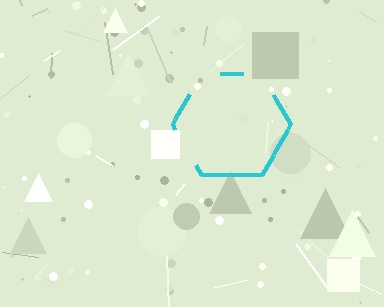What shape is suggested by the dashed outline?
The dashed outline suggests a hexagon.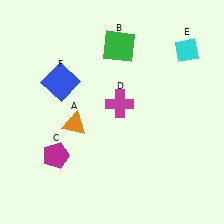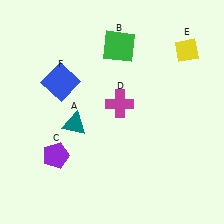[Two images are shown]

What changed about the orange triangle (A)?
In Image 1, A is orange. In Image 2, it changed to teal.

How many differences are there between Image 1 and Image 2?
There are 3 differences between the two images.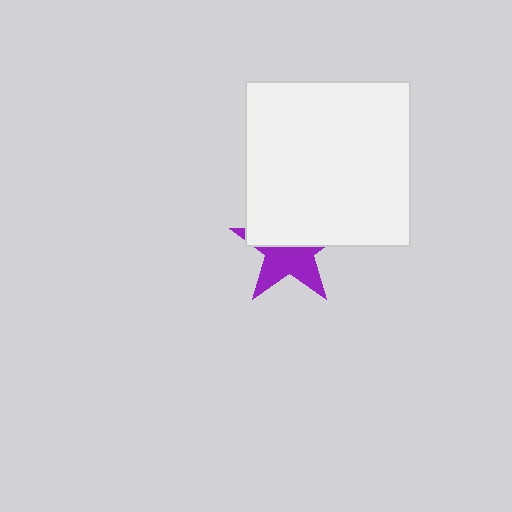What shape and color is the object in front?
The object in front is a white square.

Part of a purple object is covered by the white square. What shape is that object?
It is a star.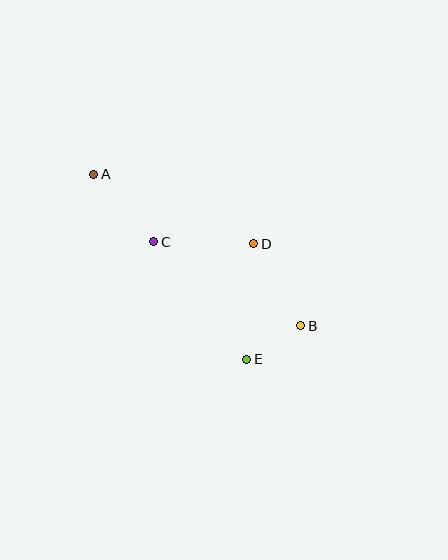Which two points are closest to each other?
Points B and E are closest to each other.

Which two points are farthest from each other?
Points A and B are farthest from each other.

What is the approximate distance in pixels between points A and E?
The distance between A and E is approximately 240 pixels.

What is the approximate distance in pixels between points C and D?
The distance between C and D is approximately 100 pixels.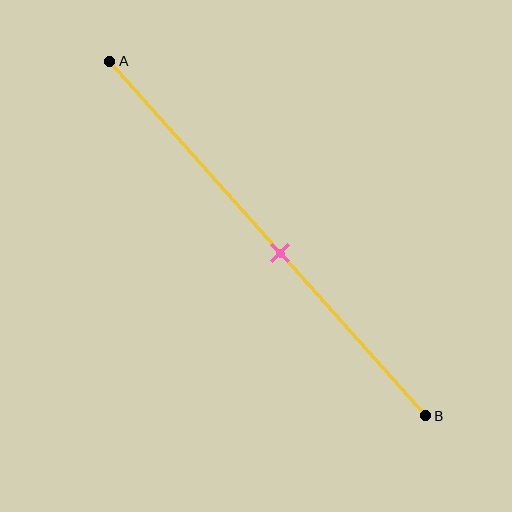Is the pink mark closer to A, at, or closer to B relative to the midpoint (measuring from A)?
The pink mark is closer to point B than the midpoint of segment AB.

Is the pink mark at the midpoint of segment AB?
No, the mark is at about 55% from A, not at the 50% midpoint.